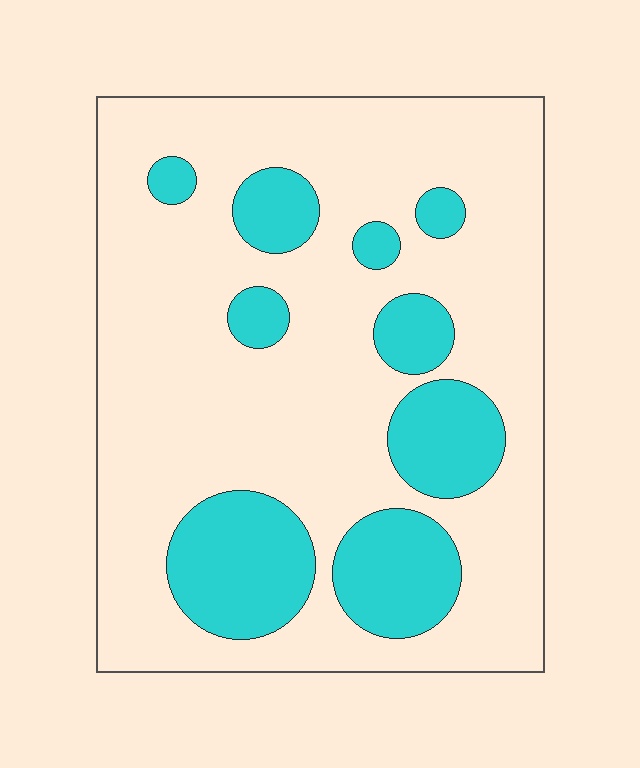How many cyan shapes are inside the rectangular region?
9.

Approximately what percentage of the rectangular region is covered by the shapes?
Approximately 25%.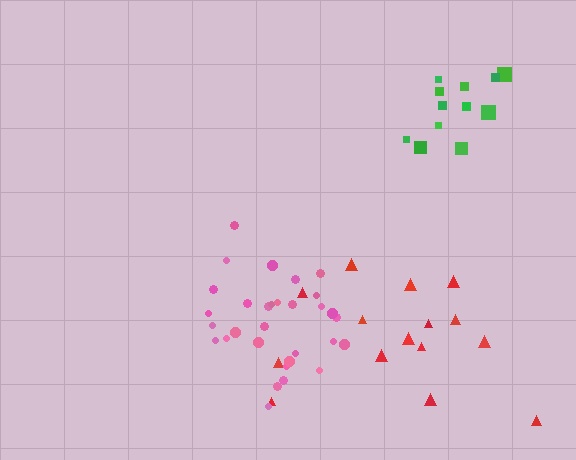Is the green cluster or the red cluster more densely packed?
Green.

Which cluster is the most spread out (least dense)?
Red.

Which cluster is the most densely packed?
Pink.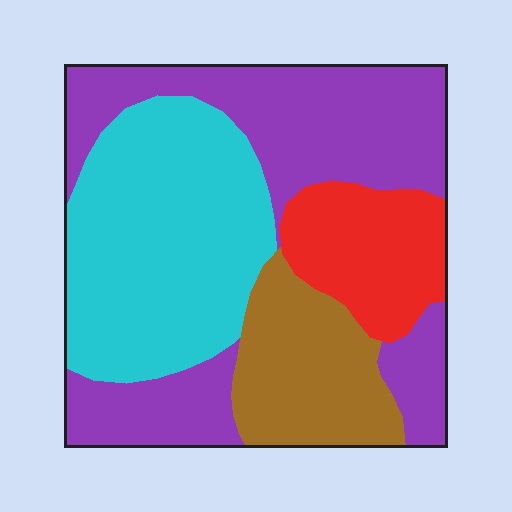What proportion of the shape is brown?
Brown covers roughly 15% of the shape.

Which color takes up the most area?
Purple, at roughly 40%.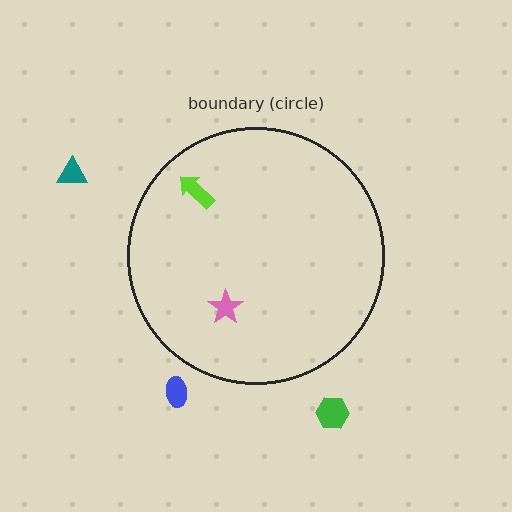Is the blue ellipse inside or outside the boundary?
Outside.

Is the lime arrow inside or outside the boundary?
Inside.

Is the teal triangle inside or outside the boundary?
Outside.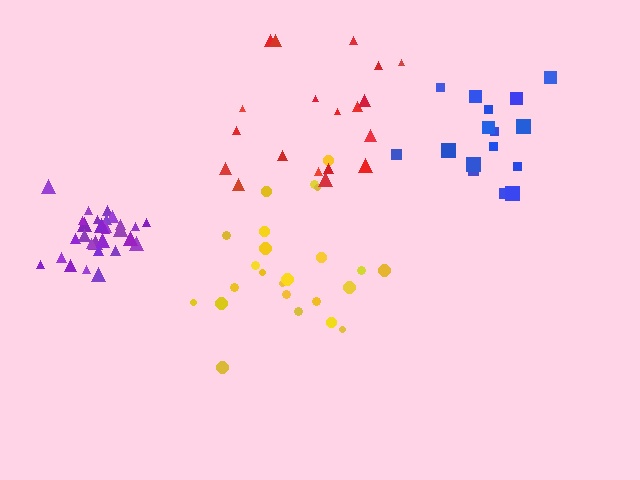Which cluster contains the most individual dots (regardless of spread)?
Purple (30).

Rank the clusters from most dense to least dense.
purple, blue, yellow, red.